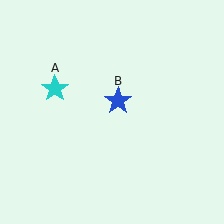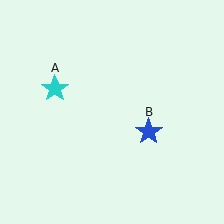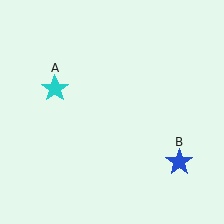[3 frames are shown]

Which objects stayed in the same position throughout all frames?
Cyan star (object A) remained stationary.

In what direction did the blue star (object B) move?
The blue star (object B) moved down and to the right.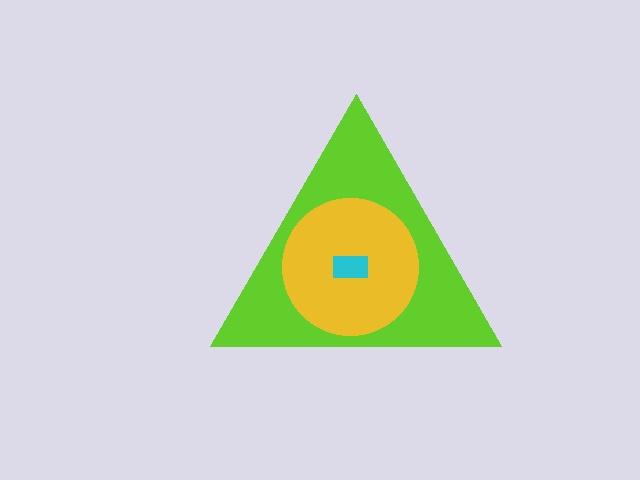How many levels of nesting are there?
3.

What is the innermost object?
The cyan rectangle.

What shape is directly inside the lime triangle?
The yellow circle.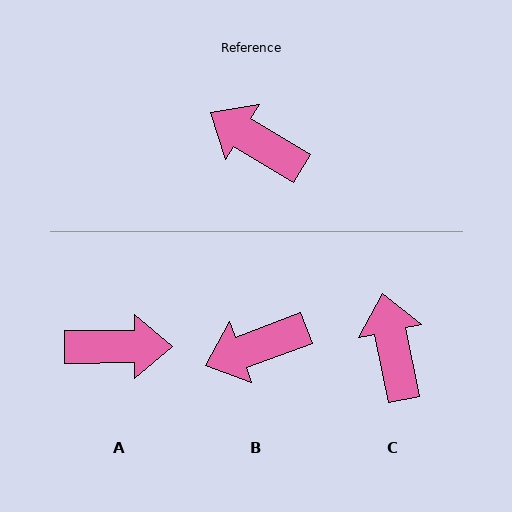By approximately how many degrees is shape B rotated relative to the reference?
Approximately 52 degrees counter-clockwise.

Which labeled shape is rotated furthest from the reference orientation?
A, about 148 degrees away.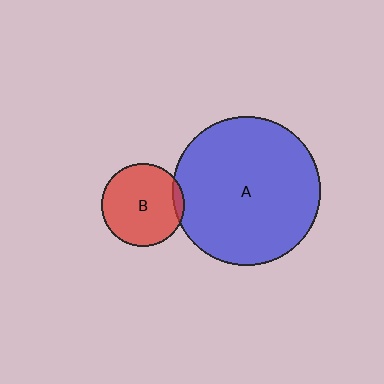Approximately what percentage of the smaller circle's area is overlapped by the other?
Approximately 5%.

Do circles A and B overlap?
Yes.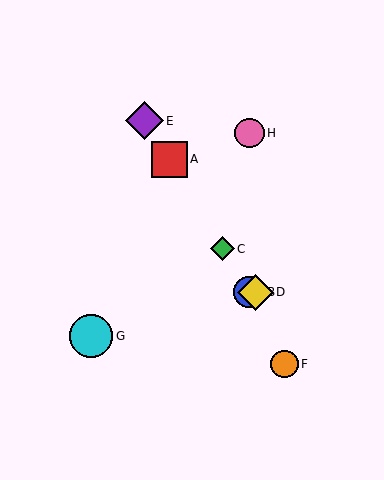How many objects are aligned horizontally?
2 objects (B, D) are aligned horizontally.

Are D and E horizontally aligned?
No, D is at y≈292 and E is at y≈121.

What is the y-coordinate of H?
Object H is at y≈133.